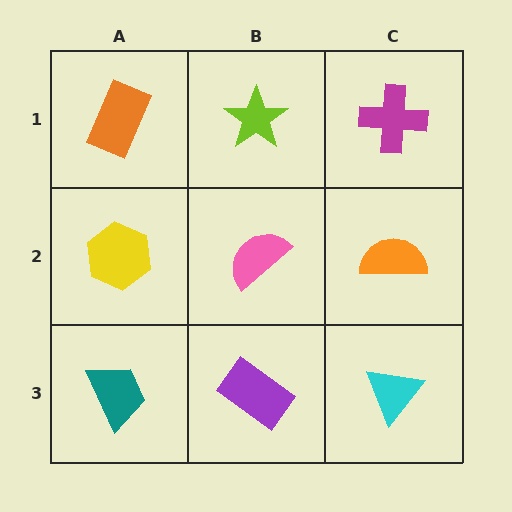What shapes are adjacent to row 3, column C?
An orange semicircle (row 2, column C), a purple rectangle (row 3, column B).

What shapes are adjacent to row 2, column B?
A lime star (row 1, column B), a purple rectangle (row 3, column B), a yellow hexagon (row 2, column A), an orange semicircle (row 2, column C).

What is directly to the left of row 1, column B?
An orange rectangle.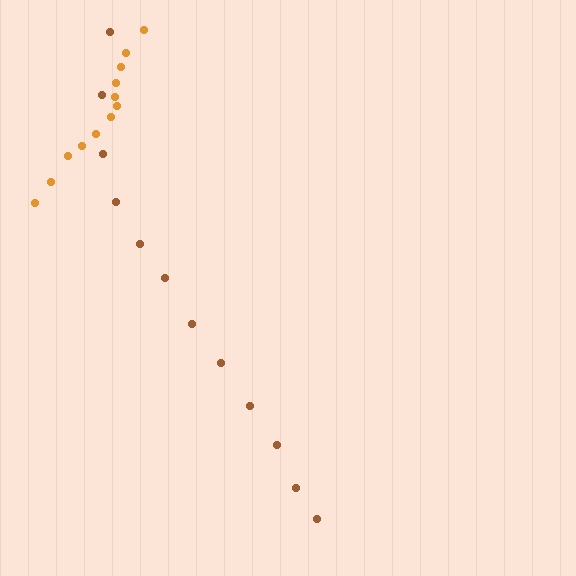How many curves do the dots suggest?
There are 2 distinct paths.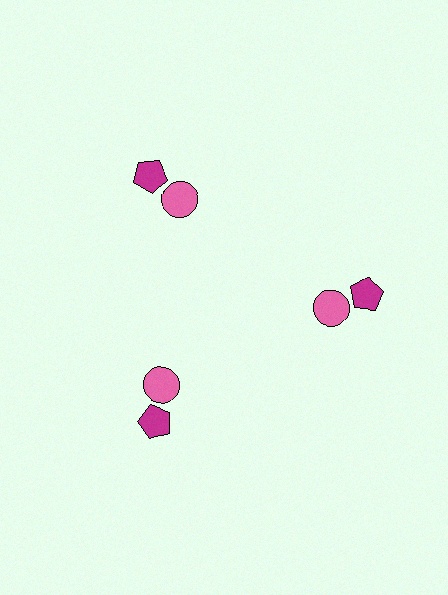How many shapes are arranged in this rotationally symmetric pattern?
There are 6 shapes, arranged in 3 groups of 2.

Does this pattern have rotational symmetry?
Yes, this pattern has 3-fold rotational symmetry. It looks the same after rotating 120 degrees around the center.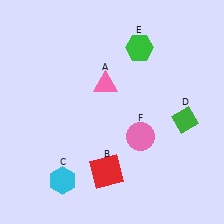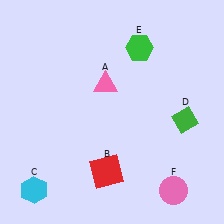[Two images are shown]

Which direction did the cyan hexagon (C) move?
The cyan hexagon (C) moved left.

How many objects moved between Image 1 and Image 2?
2 objects moved between the two images.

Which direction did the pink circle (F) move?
The pink circle (F) moved down.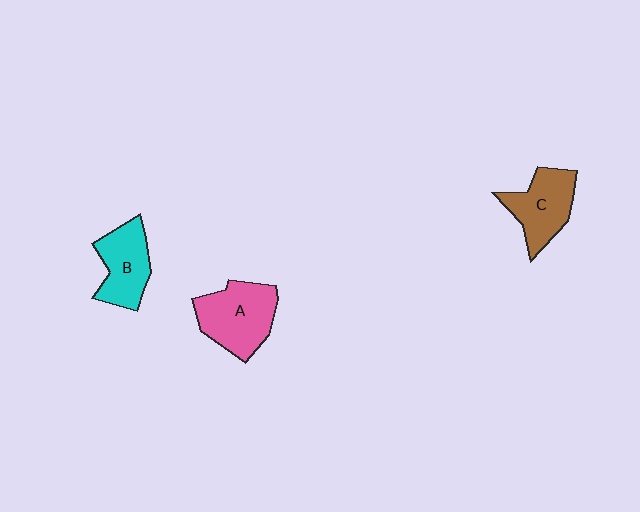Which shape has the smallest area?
Shape B (cyan).